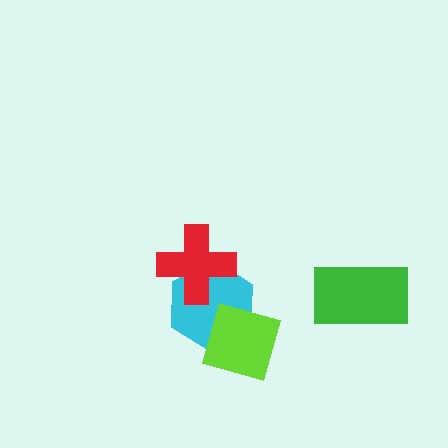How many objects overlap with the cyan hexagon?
2 objects overlap with the cyan hexagon.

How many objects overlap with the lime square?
1 object overlaps with the lime square.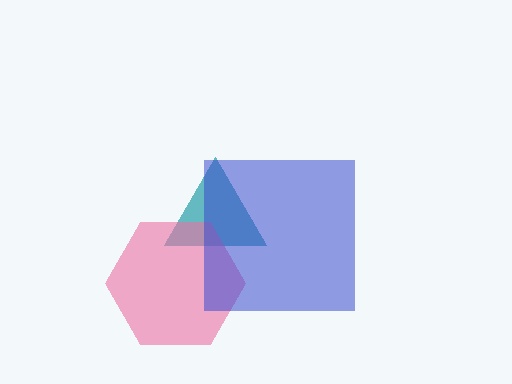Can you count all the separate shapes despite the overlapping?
Yes, there are 3 separate shapes.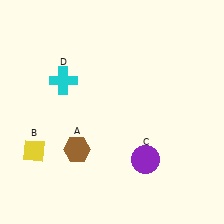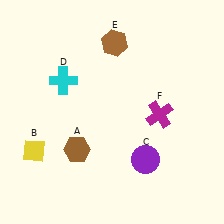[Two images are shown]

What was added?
A brown hexagon (E), a magenta cross (F) were added in Image 2.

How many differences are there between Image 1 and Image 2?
There are 2 differences between the two images.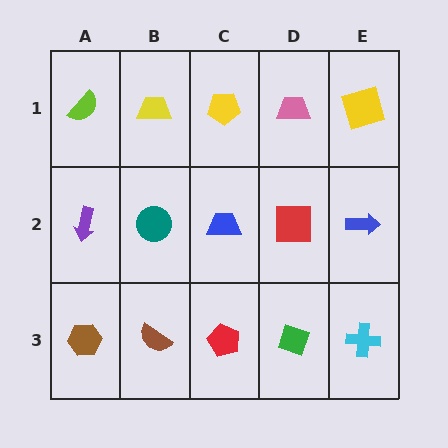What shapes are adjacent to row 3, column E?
A blue arrow (row 2, column E), a green diamond (row 3, column D).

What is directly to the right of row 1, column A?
A yellow trapezoid.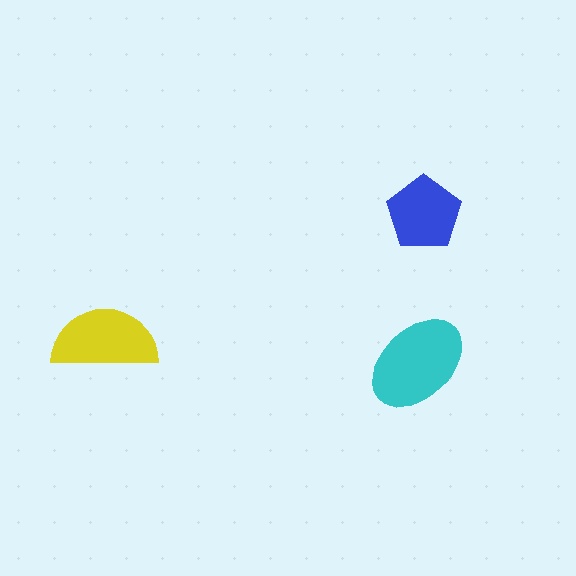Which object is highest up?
The blue pentagon is topmost.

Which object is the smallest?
The blue pentagon.